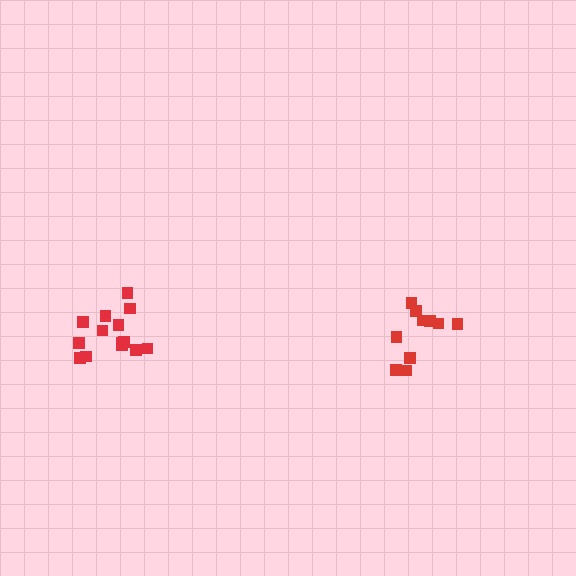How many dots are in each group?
Group 1: 14 dots, Group 2: 10 dots (24 total).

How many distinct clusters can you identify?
There are 2 distinct clusters.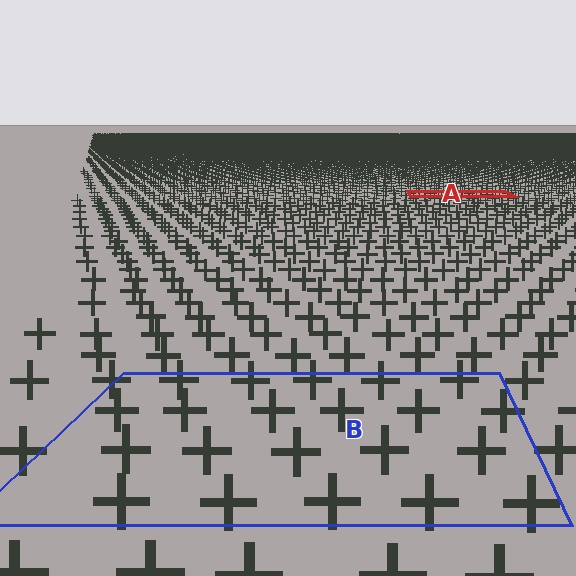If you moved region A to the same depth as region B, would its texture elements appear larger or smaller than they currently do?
They would appear larger. At a closer depth, the same texture elements are projected at a bigger on-screen size.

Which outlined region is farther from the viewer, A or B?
Region A is farther from the viewer — the texture elements inside it appear smaller and more densely packed.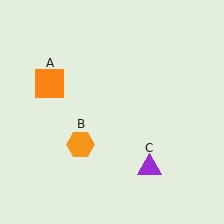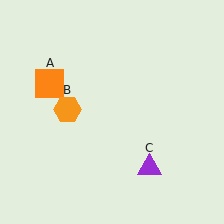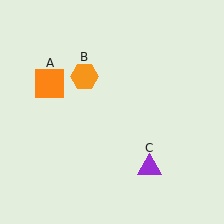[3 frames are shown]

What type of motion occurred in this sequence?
The orange hexagon (object B) rotated clockwise around the center of the scene.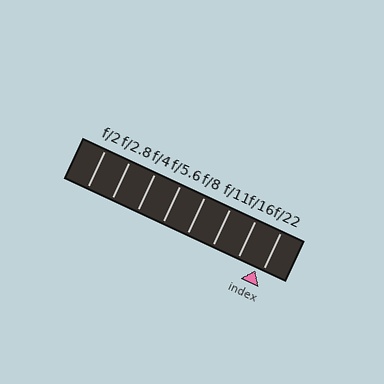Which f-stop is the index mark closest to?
The index mark is closest to f/22.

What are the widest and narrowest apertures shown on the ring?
The widest aperture shown is f/2 and the narrowest is f/22.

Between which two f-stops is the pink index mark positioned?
The index mark is between f/16 and f/22.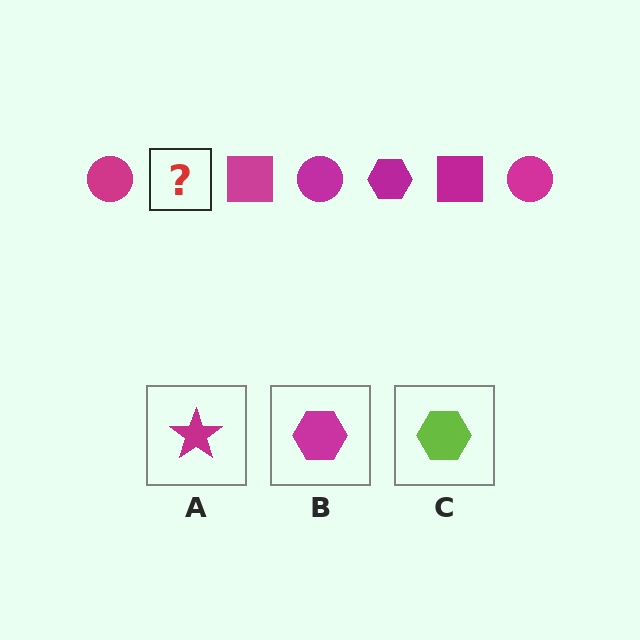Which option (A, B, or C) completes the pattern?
B.